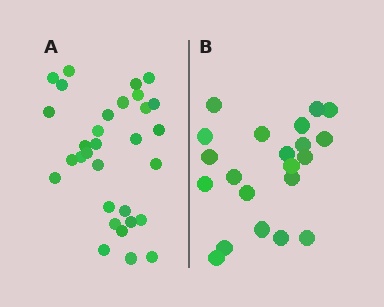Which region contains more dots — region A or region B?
Region A (the left region) has more dots.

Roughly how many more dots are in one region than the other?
Region A has roughly 10 or so more dots than region B.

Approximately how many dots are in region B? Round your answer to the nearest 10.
About 20 dots. (The exact count is 21, which rounds to 20.)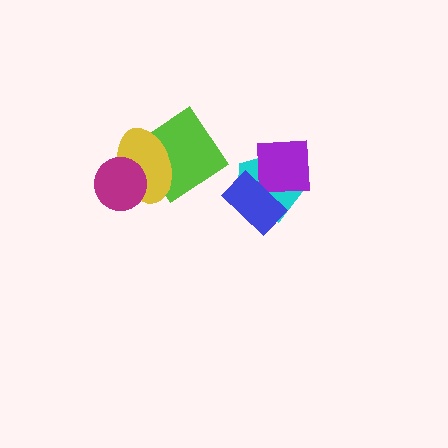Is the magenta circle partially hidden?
No, no other shape covers it.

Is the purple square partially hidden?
Yes, it is partially covered by another shape.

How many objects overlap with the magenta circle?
1 object overlaps with the magenta circle.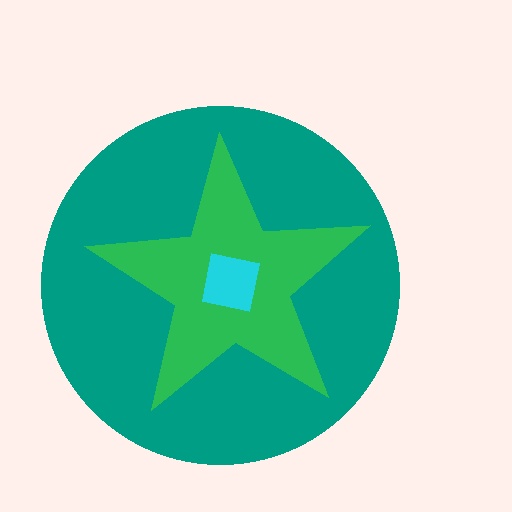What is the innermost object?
The cyan square.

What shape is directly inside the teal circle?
The green star.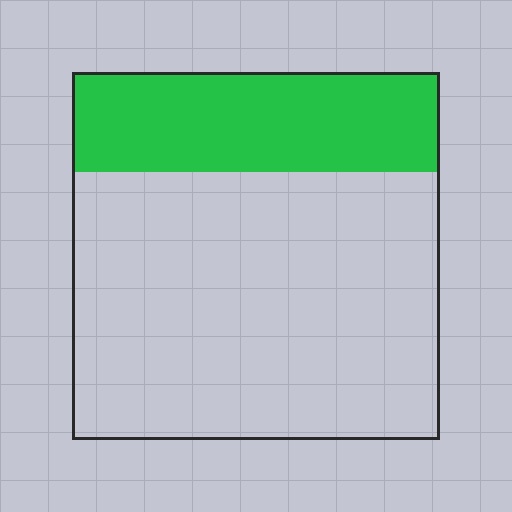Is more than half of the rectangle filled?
No.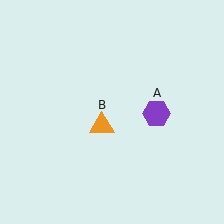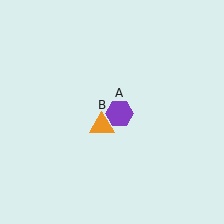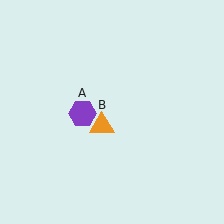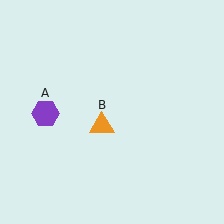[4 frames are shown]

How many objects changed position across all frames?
1 object changed position: purple hexagon (object A).